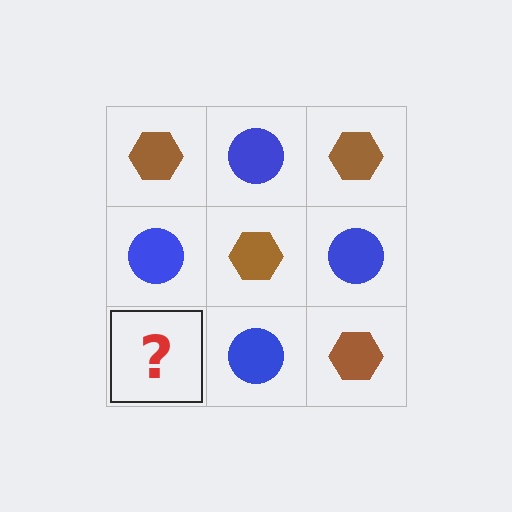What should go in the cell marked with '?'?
The missing cell should contain a brown hexagon.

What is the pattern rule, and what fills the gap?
The rule is that it alternates brown hexagon and blue circle in a checkerboard pattern. The gap should be filled with a brown hexagon.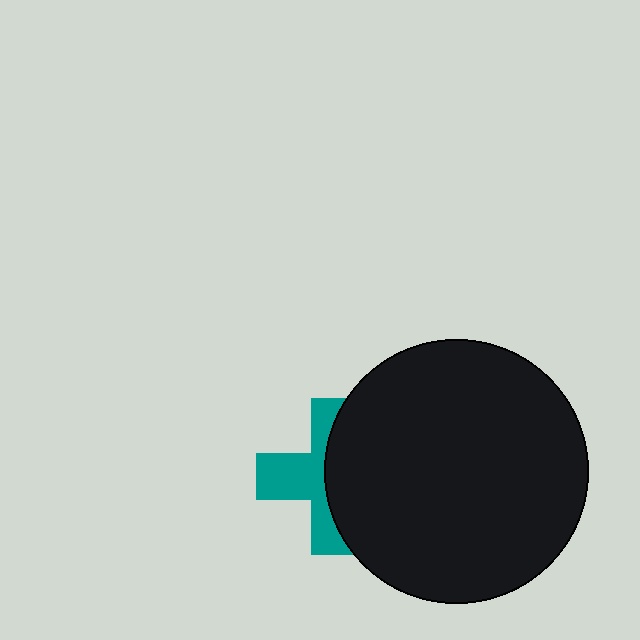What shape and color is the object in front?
The object in front is a black circle.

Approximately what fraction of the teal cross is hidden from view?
Roughly 53% of the teal cross is hidden behind the black circle.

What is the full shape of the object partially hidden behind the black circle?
The partially hidden object is a teal cross.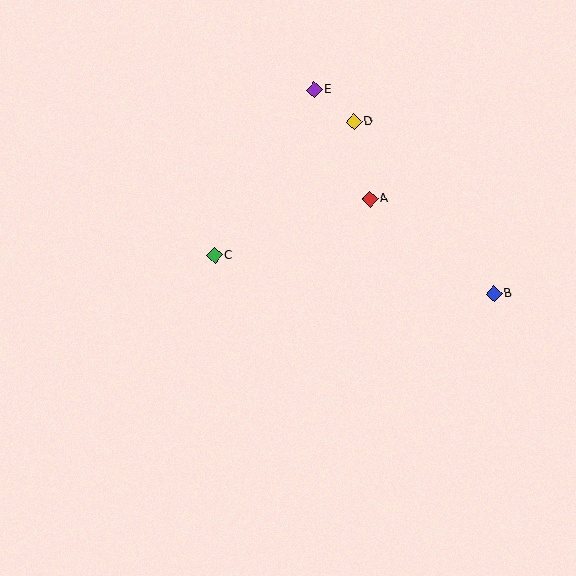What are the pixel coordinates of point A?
Point A is at (370, 199).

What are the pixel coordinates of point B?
Point B is at (494, 294).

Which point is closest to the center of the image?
Point C at (214, 256) is closest to the center.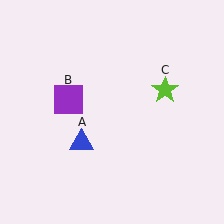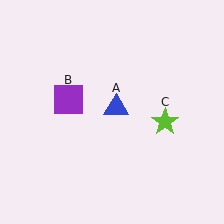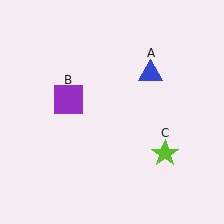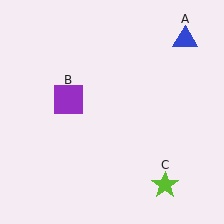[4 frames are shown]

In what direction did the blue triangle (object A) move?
The blue triangle (object A) moved up and to the right.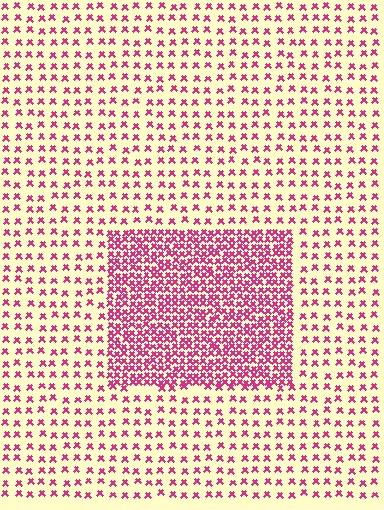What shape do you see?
I see a rectangle.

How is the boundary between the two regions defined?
The boundary is defined by a change in element density (approximately 2.8x ratio). All elements are the same color, size, and shape.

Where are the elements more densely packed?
The elements are more densely packed inside the rectangle boundary.